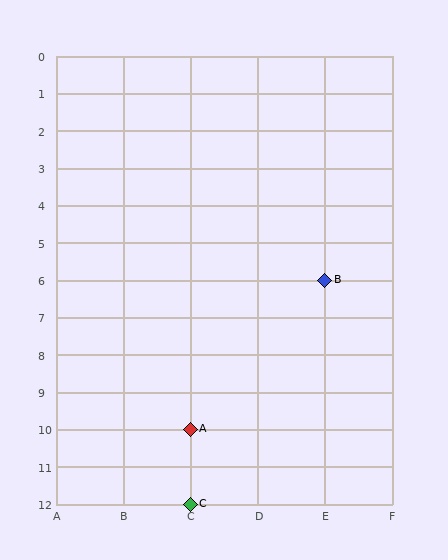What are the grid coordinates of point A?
Point A is at grid coordinates (C, 10).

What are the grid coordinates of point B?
Point B is at grid coordinates (E, 6).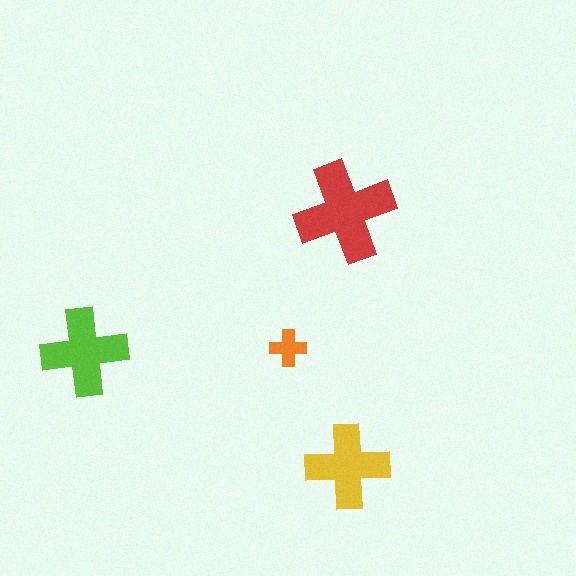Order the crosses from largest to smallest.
the red one, the lime one, the yellow one, the orange one.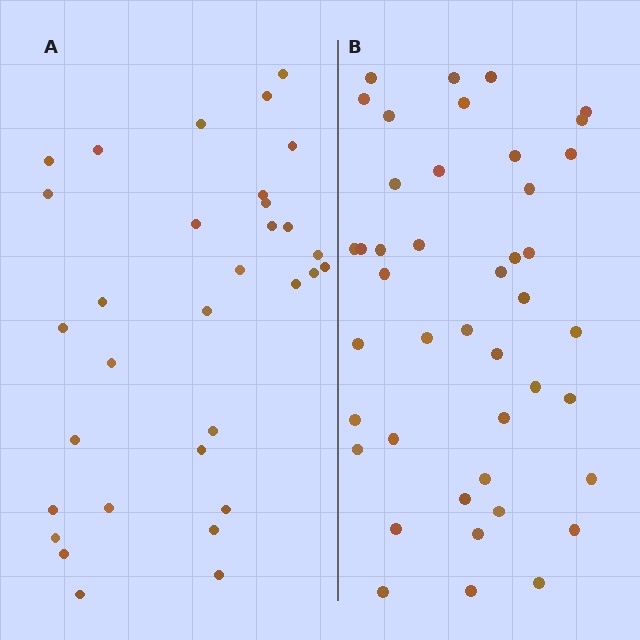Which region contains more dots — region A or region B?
Region B (the right region) has more dots.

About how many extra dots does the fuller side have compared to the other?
Region B has roughly 12 or so more dots than region A.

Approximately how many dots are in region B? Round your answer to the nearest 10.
About 40 dots. (The exact count is 43, which rounds to 40.)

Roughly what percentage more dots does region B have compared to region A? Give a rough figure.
About 35% more.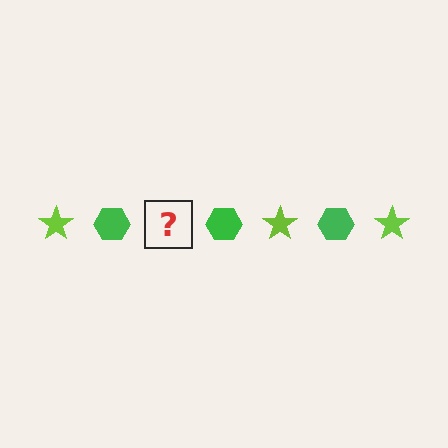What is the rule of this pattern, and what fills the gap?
The rule is that the pattern alternates between lime star and green hexagon. The gap should be filled with a lime star.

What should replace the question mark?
The question mark should be replaced with a lime star.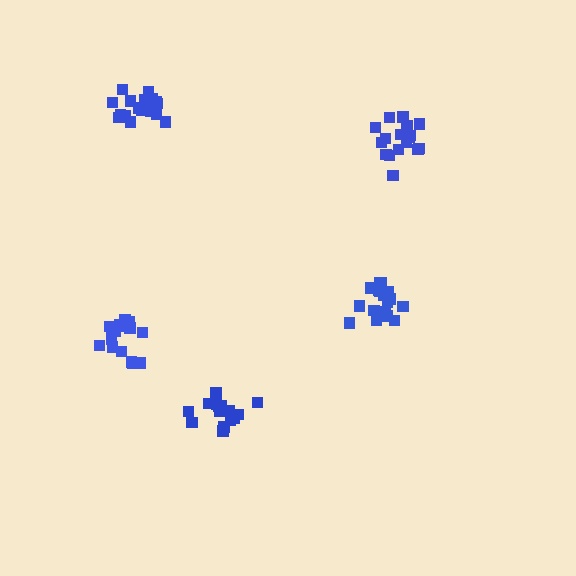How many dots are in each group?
Group 1: 18 dots, Group 2: 17 dots, Group 3: 20 dots, Group 4: 20 dots, Group 5: 17 dots (92 total).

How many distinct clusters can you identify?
There are 5 distinct clusters.